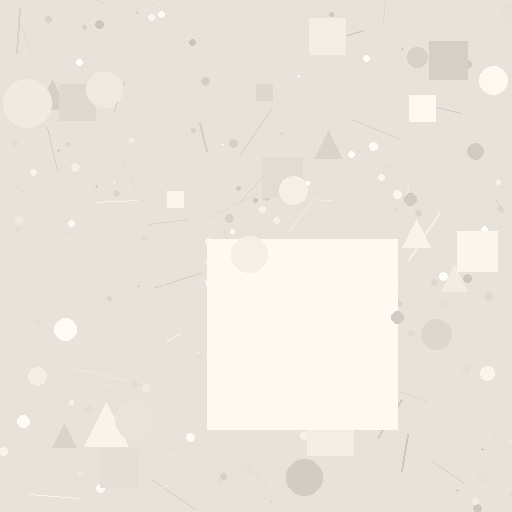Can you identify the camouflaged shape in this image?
The camouflaged shape is a square.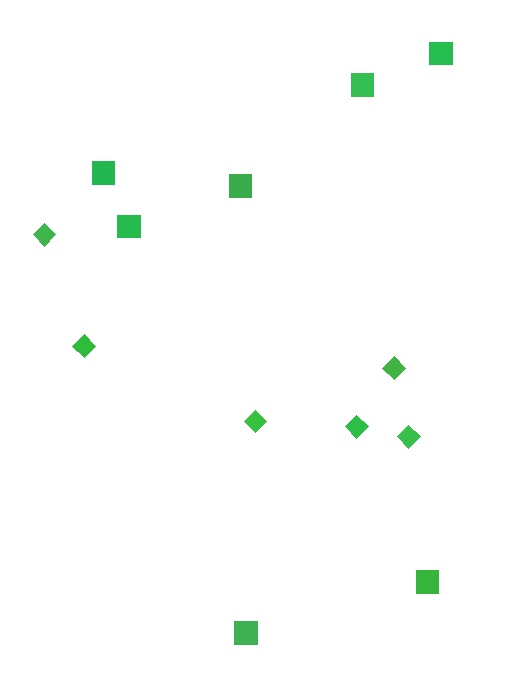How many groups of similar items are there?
There are 2 groups: one group of diamonds (6) and one group of squares (7).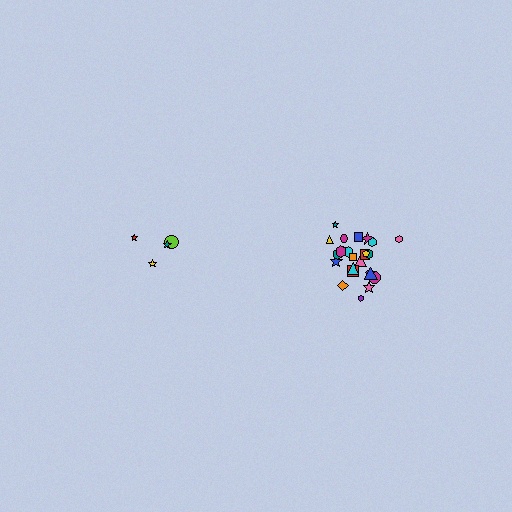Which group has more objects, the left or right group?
The right group.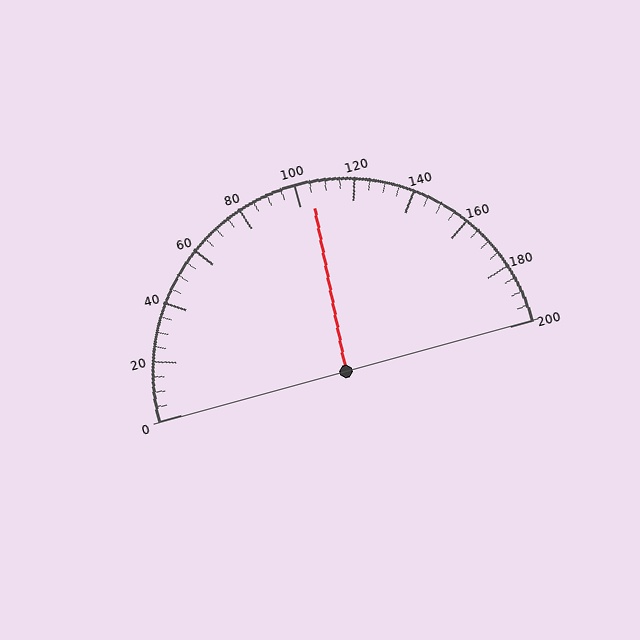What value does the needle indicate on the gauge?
The needle indicates approximately 105.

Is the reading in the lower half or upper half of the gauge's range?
The reading is in the upper half of the range (0 to 200).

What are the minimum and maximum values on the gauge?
The gauge ranges from 0 to 200.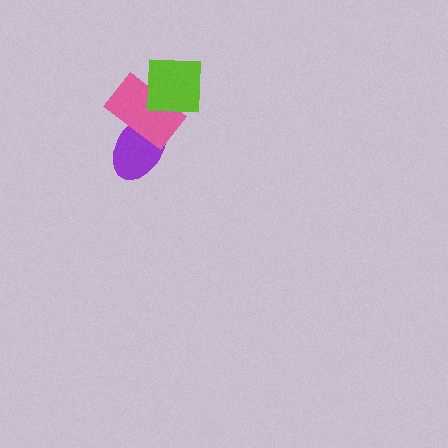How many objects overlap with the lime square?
1 object overlaps with the lime square.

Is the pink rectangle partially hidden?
Yes, it is partially covered by another shape.